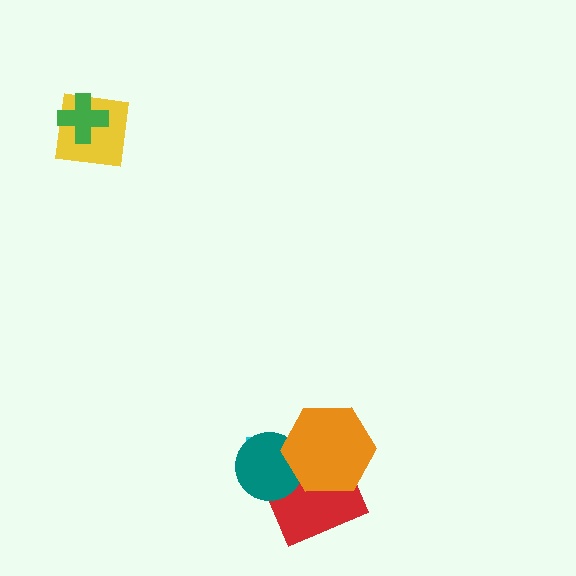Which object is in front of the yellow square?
The green cross is in front of the yellow square.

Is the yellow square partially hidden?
Yes, it is partially covered by another shape.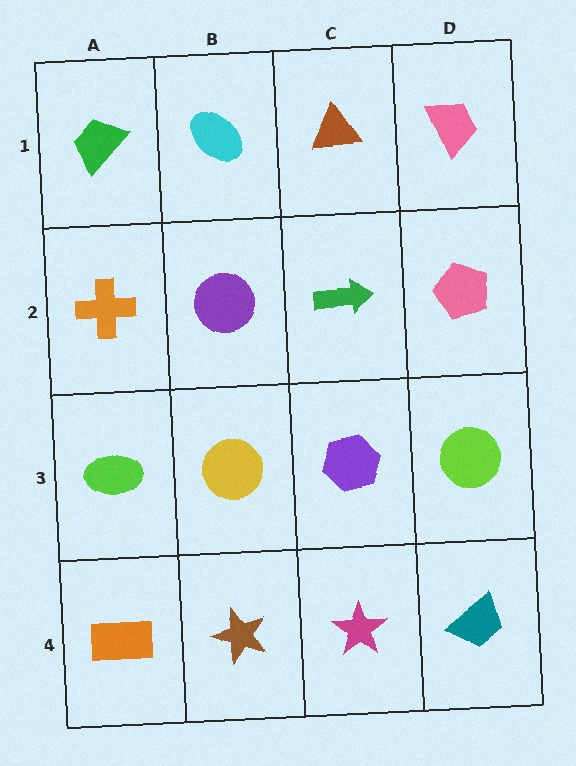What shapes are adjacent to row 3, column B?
A purple circle (row 2, column B), a brown star (row 4, column B), a lime ellipse (row 3, column A), a purple hexagon (row 3, column C).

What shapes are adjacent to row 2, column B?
A cyan ellipse (row 1, column B), a yellow circle (row 3, column B), an orange cross (row 2, column A), a green arrow (row 2, column C).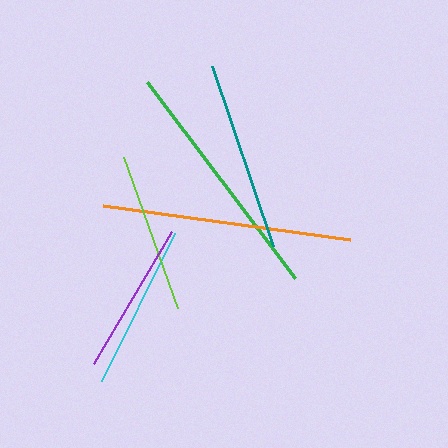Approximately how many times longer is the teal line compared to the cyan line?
The teal line is approximately 1.1 times the length of the cyan line.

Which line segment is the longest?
The orange line is the longest at approximately 249 pixels.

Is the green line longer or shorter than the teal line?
The green line is longer than the teal line.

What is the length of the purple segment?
The purple segment is approximately 153 pixels long.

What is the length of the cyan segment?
The cyan segment is approximately 165 pixels long.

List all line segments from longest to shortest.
From longest to shortest: orange, green, teal, cyan, lime, purple.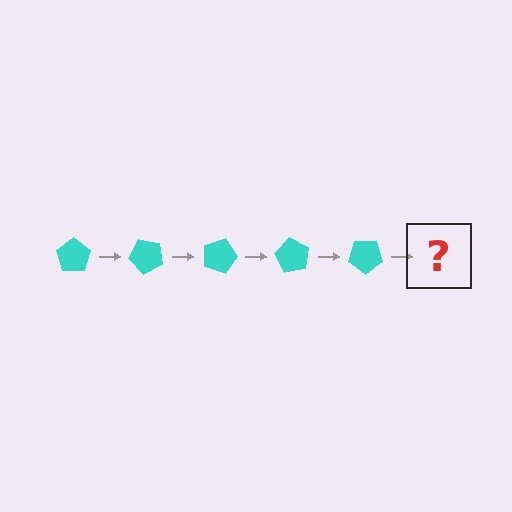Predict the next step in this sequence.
The next step is a cyan pentagon rotated 225 degrees.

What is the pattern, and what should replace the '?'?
The pattern is that the pentagon rotates 45 degrees each step. The '?' should be a cyan pentagon rotated 225 degrees.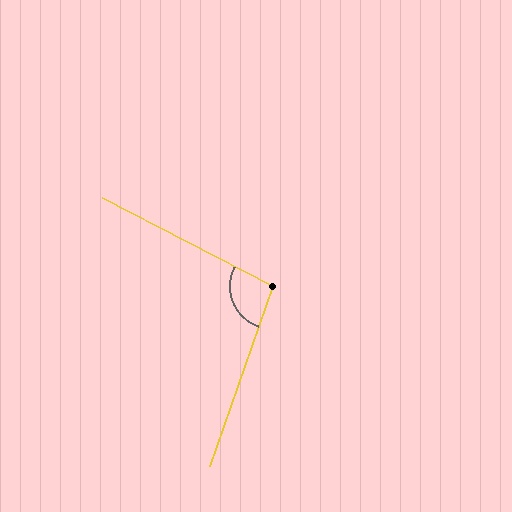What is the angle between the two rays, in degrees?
Approximately 98 degrees.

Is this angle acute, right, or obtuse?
It is obtuse.